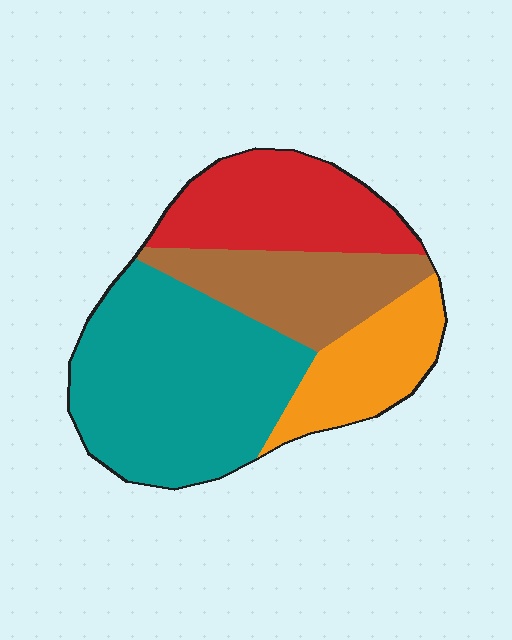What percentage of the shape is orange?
Orange covers 16% of the shape.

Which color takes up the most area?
Teal, at roughly 40%.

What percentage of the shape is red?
Red takes up about one fifth (1/5) of the shape.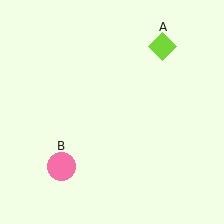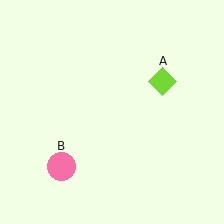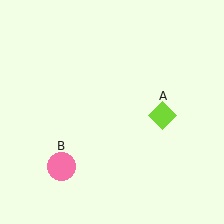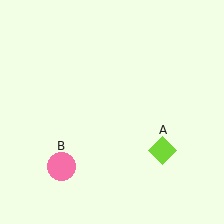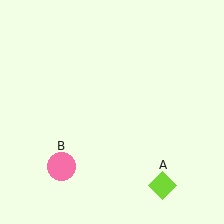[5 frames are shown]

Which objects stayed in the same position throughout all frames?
Pink circle (object B) remained stationary.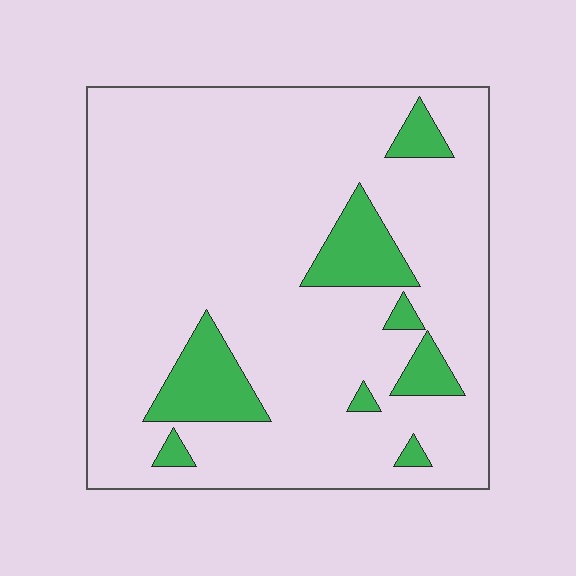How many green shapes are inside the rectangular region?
8.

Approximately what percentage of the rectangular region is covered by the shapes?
Approximately 15%.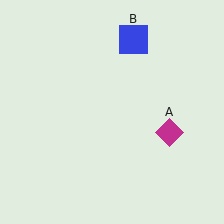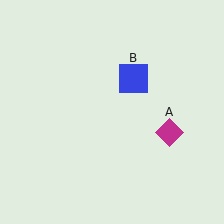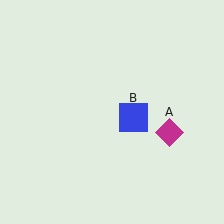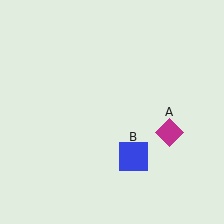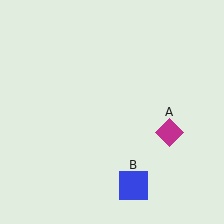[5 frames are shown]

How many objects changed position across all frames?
1 object changed position: blue square (object B).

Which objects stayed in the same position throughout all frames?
Magenta diamond (object A) remained stationary.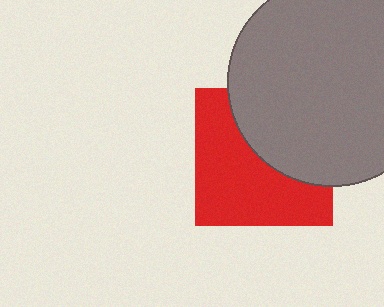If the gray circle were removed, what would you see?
You would see the complete red square.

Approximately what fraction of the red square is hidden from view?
Roughly 43% of the red square is hidden behind the gray circle.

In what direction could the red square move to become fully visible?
The red square could move toward the lower-left. That would shift it out from behind the gray circle entirely.